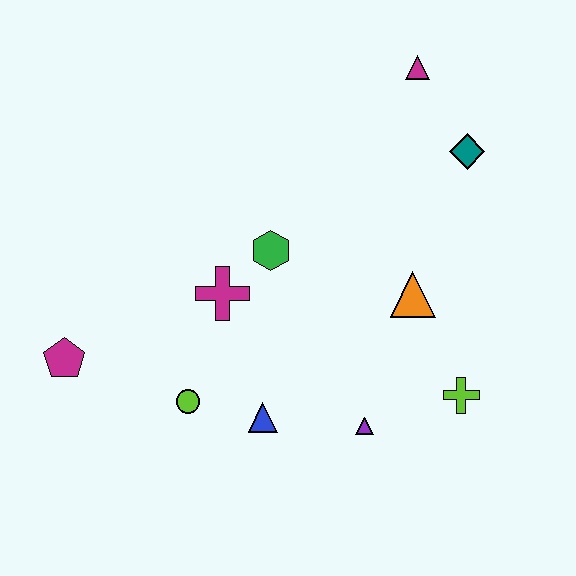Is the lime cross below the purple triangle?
No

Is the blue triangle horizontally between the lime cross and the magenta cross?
Yes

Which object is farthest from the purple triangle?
The magenta triangle is farthest from the purple triangle.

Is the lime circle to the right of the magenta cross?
No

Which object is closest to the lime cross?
The purple triangle is closest to the lime cross.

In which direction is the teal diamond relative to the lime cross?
The teal diamond is above the lime cross.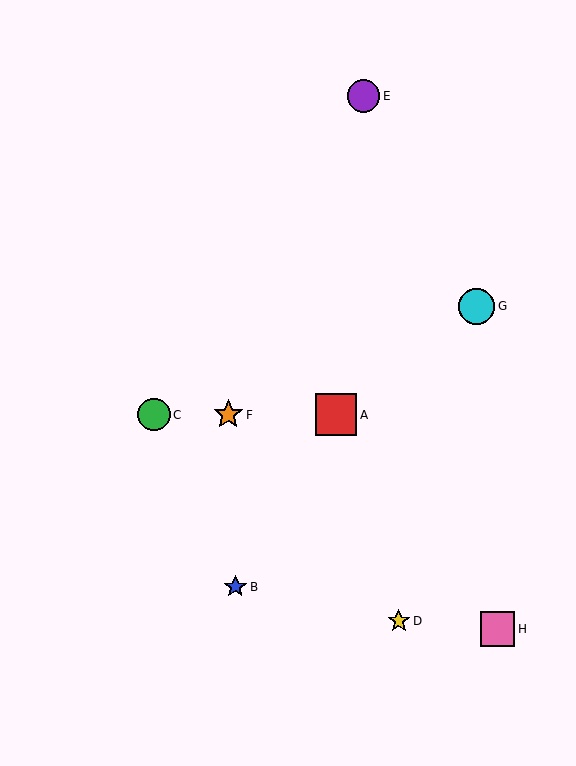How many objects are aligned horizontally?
3 objects (A, C, F) are aligned horizontally.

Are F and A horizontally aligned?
Yes, both are at y≈415.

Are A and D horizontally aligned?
No, A is at y≈415 and D is at y≈621.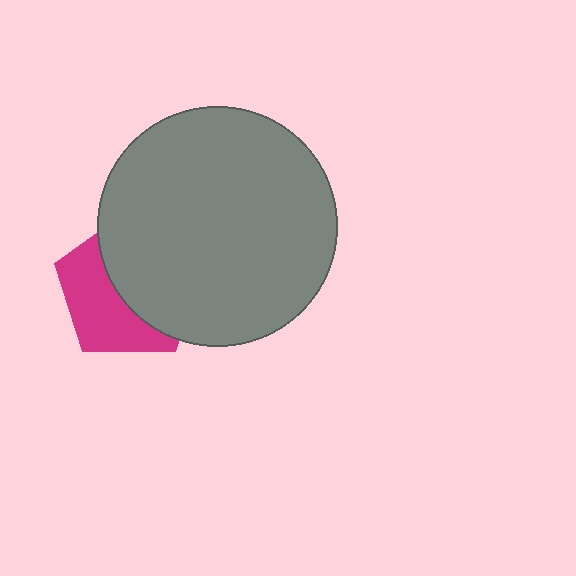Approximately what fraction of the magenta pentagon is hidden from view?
Roughly 55% of the magenta pentagon is hidden behind the gray circle.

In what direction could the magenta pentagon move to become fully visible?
The magenta pentagon could move left. That would shift it out from behind the gray circle entirely.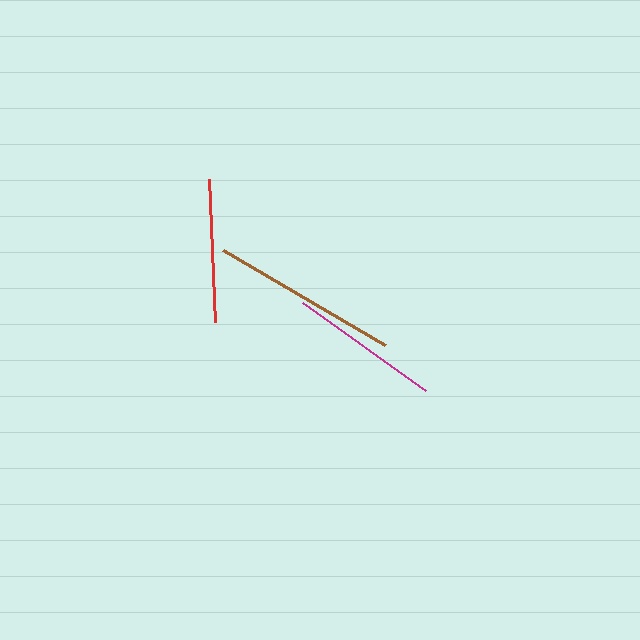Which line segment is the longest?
The brown line is the longest at approximately 188 pixels.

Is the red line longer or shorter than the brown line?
The brown line is longer than the red line.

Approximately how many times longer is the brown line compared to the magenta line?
The brown line is approximately 1.2 times the length of the magenta line.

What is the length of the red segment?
The red segment is approximately 143 pixels long.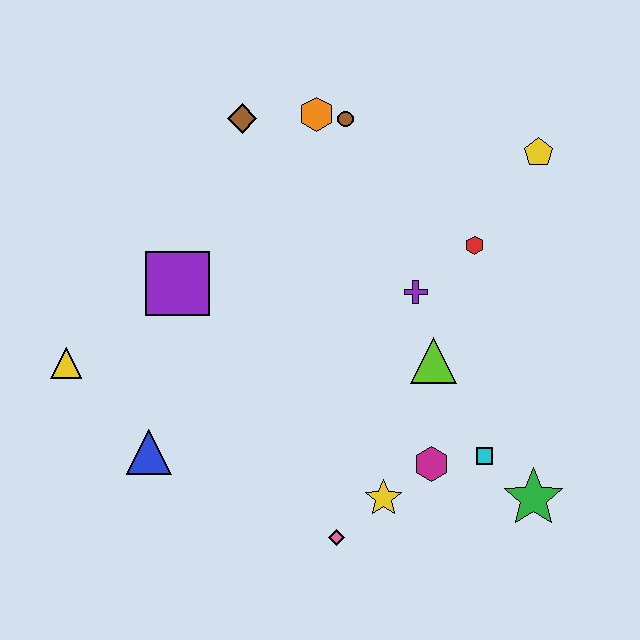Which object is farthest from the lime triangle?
The yellow triangle is farthest from the lime triangle.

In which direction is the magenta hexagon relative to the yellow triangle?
The magenta hexagon is to the right of the yellow triangle.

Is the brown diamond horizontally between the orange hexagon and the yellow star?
No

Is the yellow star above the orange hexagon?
No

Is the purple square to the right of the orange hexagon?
No